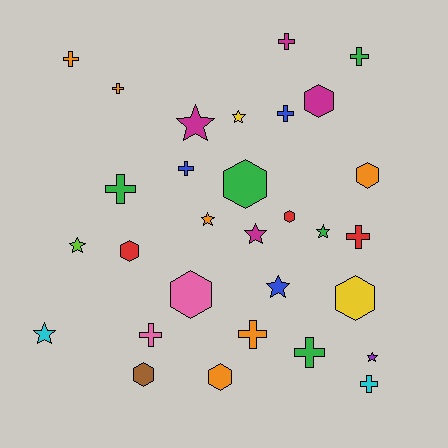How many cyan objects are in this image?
There are 2 cyan objects.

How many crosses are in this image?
There are 12 crosses.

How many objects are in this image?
There are 30 objects.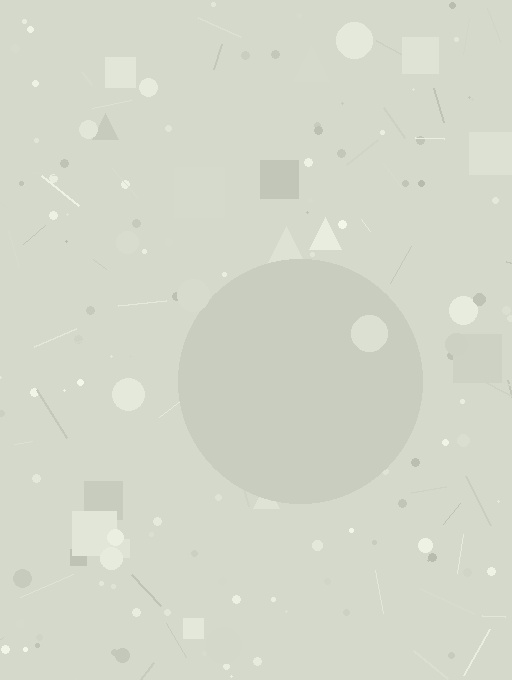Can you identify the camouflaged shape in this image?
The camouflaged shape is a circle.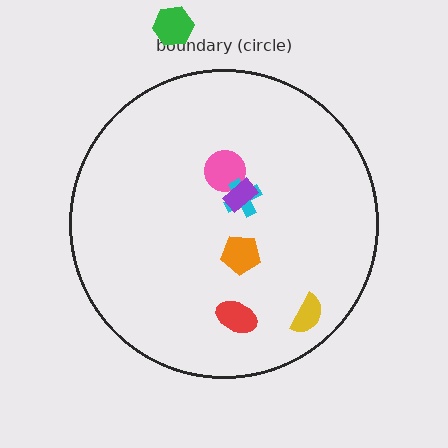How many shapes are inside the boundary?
6 inside, 1 outside.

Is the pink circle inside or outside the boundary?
Inside.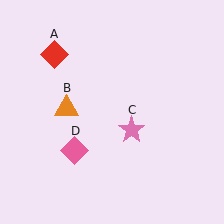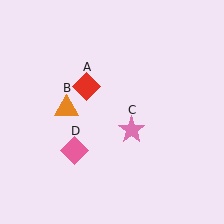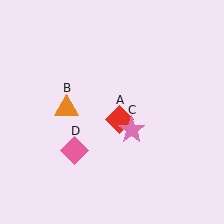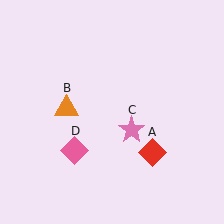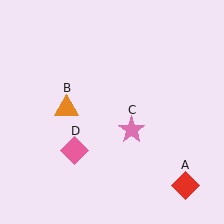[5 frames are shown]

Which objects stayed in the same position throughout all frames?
Orange triangle (object B) and pink star (object C) and pink diamond (object D) remained stationary.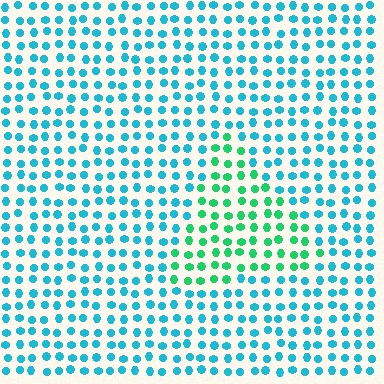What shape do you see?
I see a triangle.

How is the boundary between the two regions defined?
The boundary is defined purely by a slight shift in hue (about 42 degrees). Spacing, size, and orientation are identical on both sides.